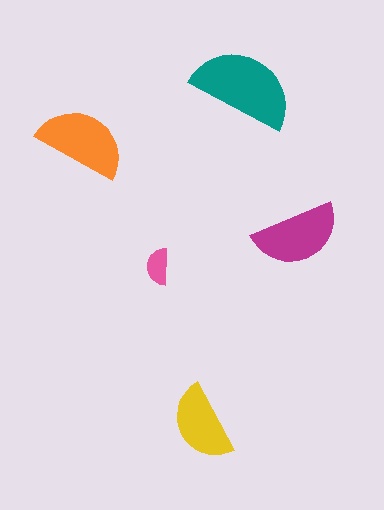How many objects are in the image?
There are 5 objects in the image.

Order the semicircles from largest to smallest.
the teal one, the orange one, the magenta one, the yellow one, the pink one.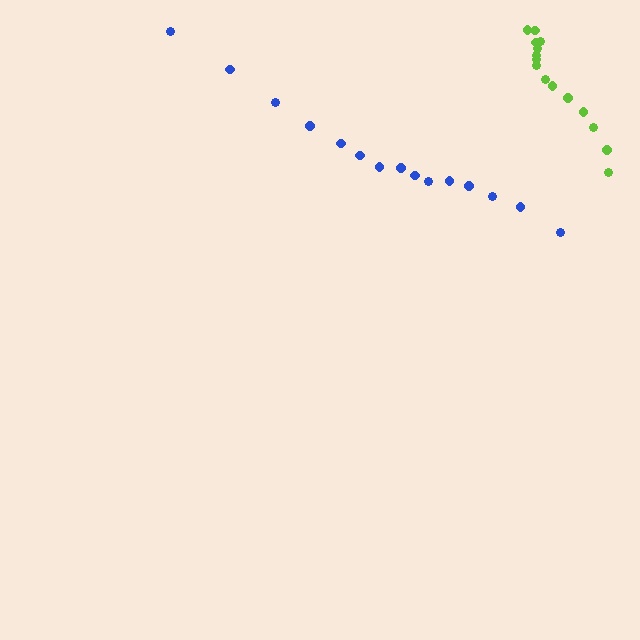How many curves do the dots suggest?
There are 2 distinct paths.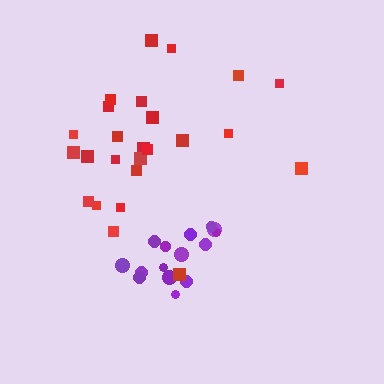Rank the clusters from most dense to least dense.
purple, red.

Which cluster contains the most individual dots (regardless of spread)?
Red (25).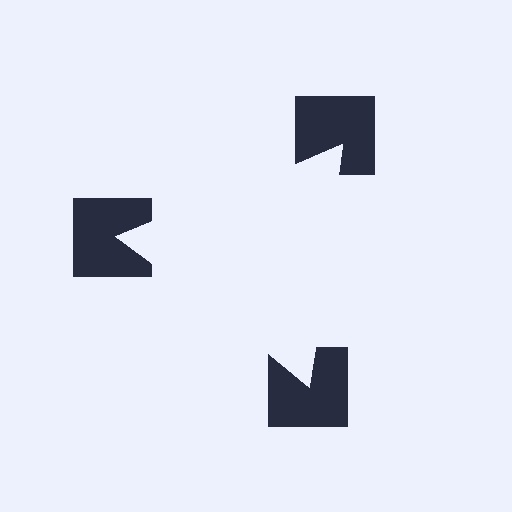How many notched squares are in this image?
There are 3 — one at each vertex of the illusory triangle.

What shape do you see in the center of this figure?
An illusory triangle — its edges are inferred from the aligned wedge cuts in the notched squares, not physically drawn.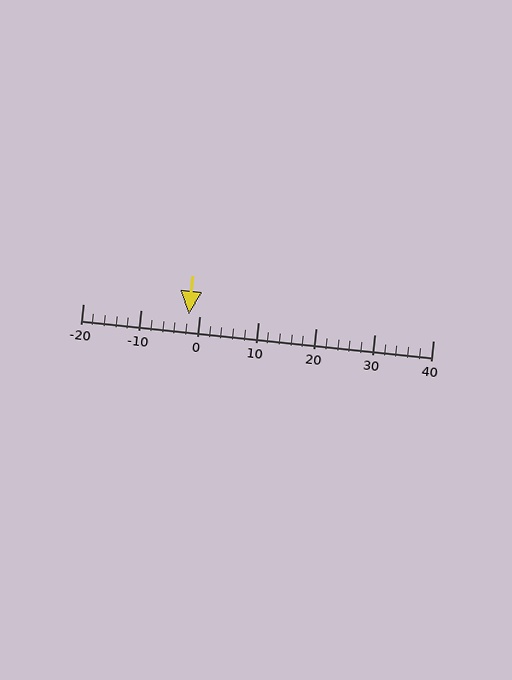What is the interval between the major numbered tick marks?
The major tick marks are spaced 10 units apart.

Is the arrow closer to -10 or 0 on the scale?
The arrow is closer to 0.